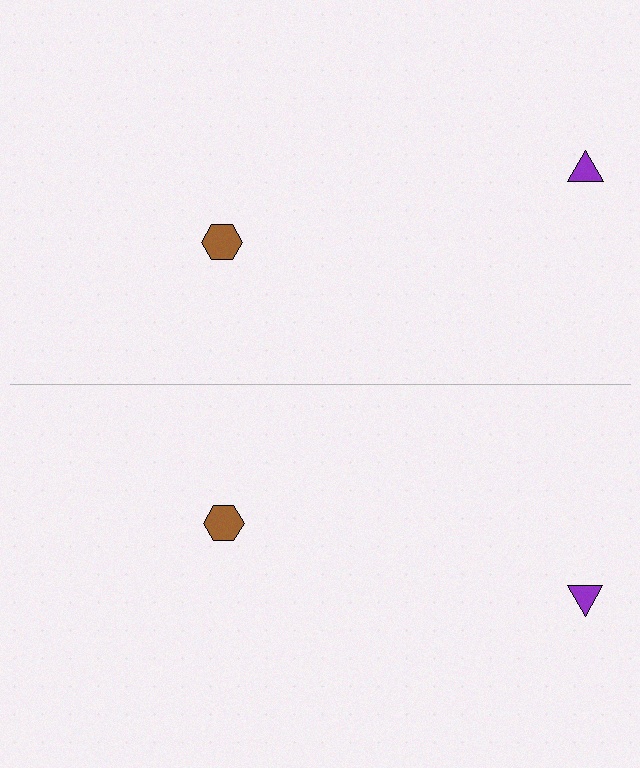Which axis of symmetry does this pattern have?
The pattern has a horizontal axis of symmetry running through the center of the image.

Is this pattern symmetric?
Yes, this pattern has bilateral (reflection) symmetry.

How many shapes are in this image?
There are 4 shapes in this image.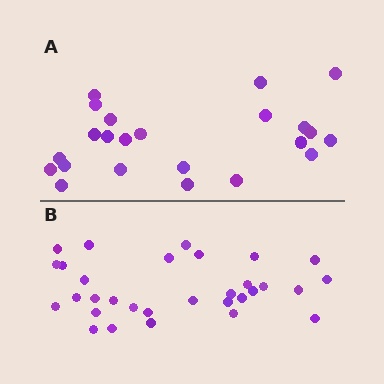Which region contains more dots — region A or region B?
Region B (the bottom region) has more dots.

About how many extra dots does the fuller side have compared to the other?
Region B has roughly 8 or so more dots than region A.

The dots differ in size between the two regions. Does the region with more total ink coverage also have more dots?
No. Region A has more total ink coverage because its dots are larger, but region B actually contains more individual dots. Total area can be misleading — the number of items is what matters here.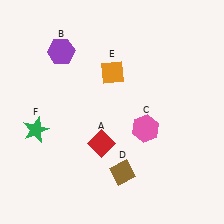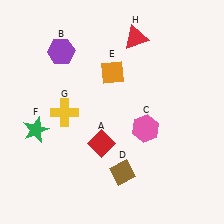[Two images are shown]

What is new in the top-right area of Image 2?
A red triangle (H) was added in the top-right area of Image 2.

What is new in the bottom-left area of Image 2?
A yellow cross (G) was added in the bottom-left area of Image 2.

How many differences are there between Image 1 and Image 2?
There are 2 differences between the two images.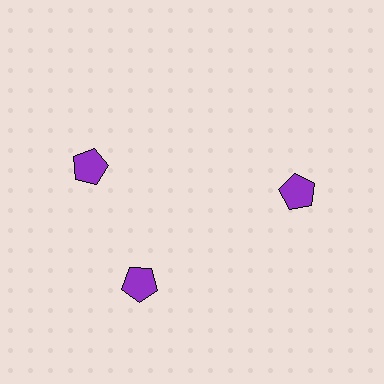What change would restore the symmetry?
The symmetry would be restored by rotating it back into even spacing with its neighbors so that all 3 pentagons sit at equal angles and equal distance from the center.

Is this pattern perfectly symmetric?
No. The 3 purple pentagons are arranged in a ring, but one element near the 11 o'clock position is rotated out of alignment along the ring, breaking the 3-fold rotational symmetry.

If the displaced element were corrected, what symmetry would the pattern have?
It would have 3-fold rotational symmetry — the pattern would map onto itself every 120 degrees.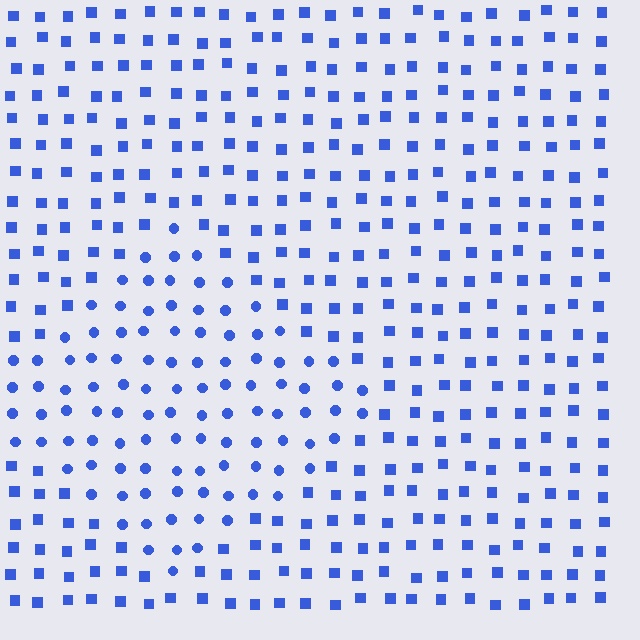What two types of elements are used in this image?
The image uses circles inside the diamond region and squares outside it.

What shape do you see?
I see a diamond.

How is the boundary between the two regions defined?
The boundary is defined by a change in element shape: circles inside vs. squares outside. All elements share the same color and spacing.